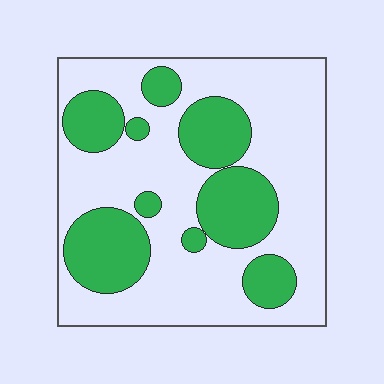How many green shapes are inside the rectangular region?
9.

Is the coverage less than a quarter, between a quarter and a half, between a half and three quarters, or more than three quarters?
Between a quarter and a half.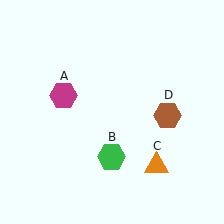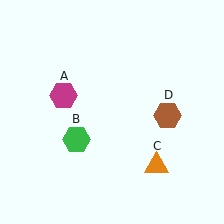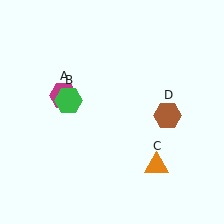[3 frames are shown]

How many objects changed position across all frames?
1 object changed position: green hexagon (object B).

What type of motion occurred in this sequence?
The green hexagon (object B) rotated clockwise around the center of the scene.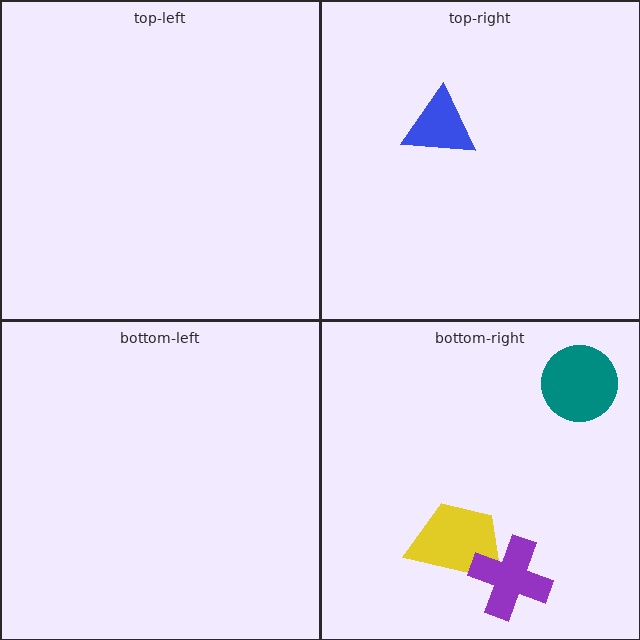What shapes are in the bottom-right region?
The yellow trapezoid, the teal circle, the purple cross.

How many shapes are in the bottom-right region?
3.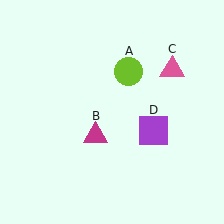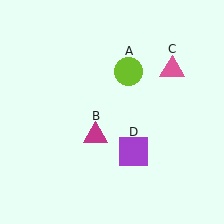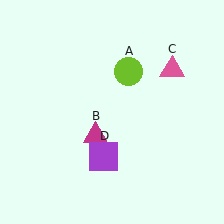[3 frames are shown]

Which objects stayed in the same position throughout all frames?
Lime circle (object A) and magenta triangle (object B) and pink triangle (object C) remained stationary.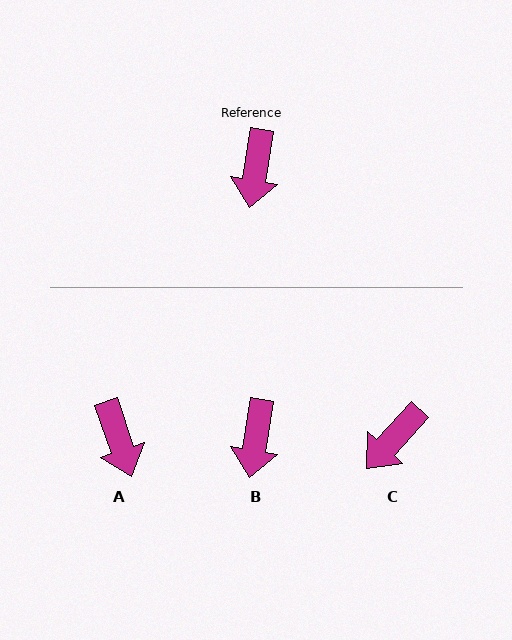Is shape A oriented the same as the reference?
No, it is off by about 28 degrees.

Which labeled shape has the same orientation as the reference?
B.